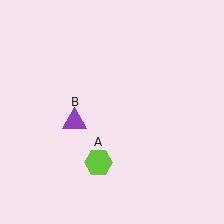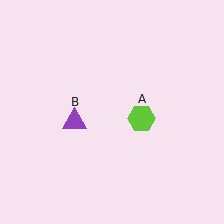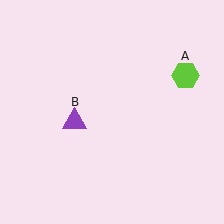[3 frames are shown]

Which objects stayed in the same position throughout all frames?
Purple triangle (object B) remained stationary.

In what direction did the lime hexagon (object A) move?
The lime hexagon (object A) moved up and to the right.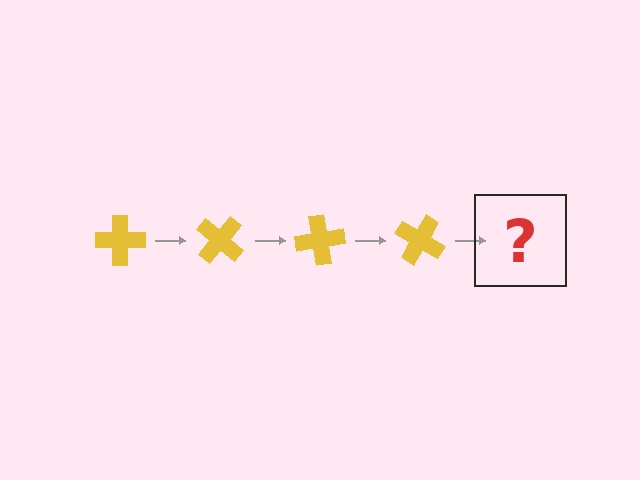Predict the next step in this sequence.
The next step is a yellow cross rotated 160 degrees.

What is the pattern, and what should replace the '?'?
The pattern is that the cross rotates 40 degrees each step. The '?' should be a yellow cross rotated 160 degrees.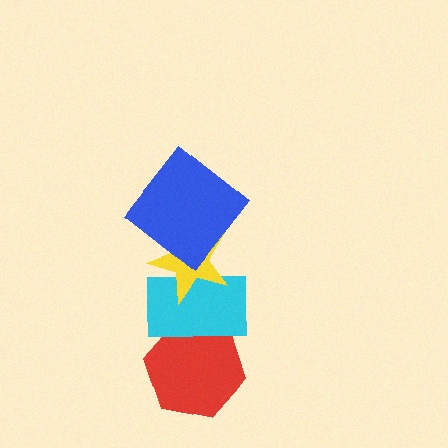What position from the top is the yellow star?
The yellow star is 2nd from the top.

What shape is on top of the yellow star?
The blue diamond is on top of the yellow star.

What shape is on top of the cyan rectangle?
The yellow star is on top of the cyan rectangle.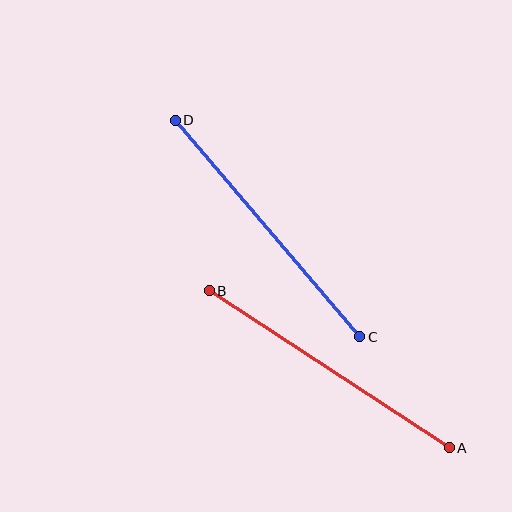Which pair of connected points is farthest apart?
Points A and B are farthest apart.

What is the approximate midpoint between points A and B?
The midpoint is at approximately (329, 369) pixels.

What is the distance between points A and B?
The distance is approximately 287 pixels.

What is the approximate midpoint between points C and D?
The midpoint is at approximately (267, 228) pixels.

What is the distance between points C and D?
The distance is approximately 284 pixels.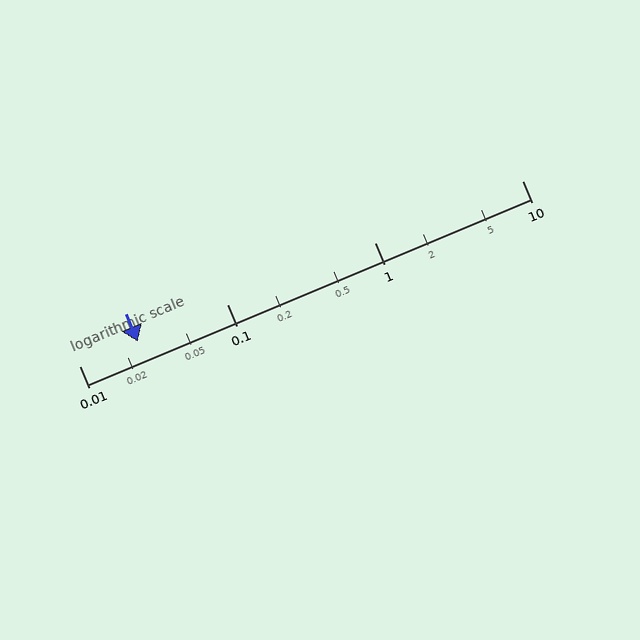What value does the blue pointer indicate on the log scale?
The pointer indicates approximately 0.025.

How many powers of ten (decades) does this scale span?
The scale spans 3 decades, from 0.01 to 10.